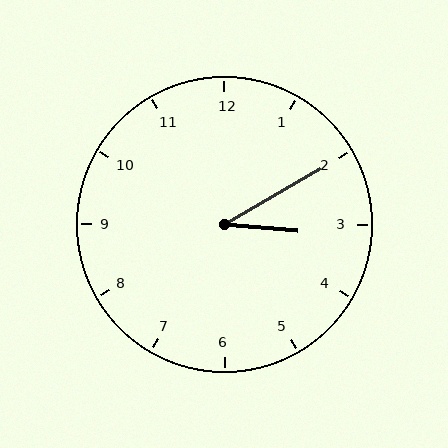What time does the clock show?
3:10.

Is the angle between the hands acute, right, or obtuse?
It is acute.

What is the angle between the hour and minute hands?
Approximately 35 degrees.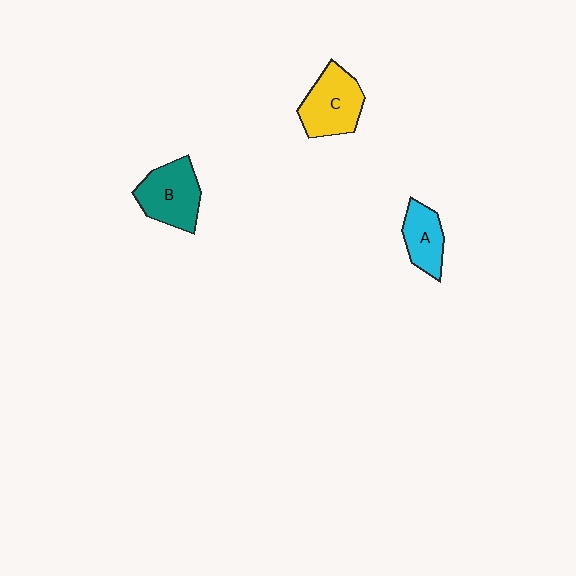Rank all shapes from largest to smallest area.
From largest to smallest: C (yellow), B (teal), A (cyan).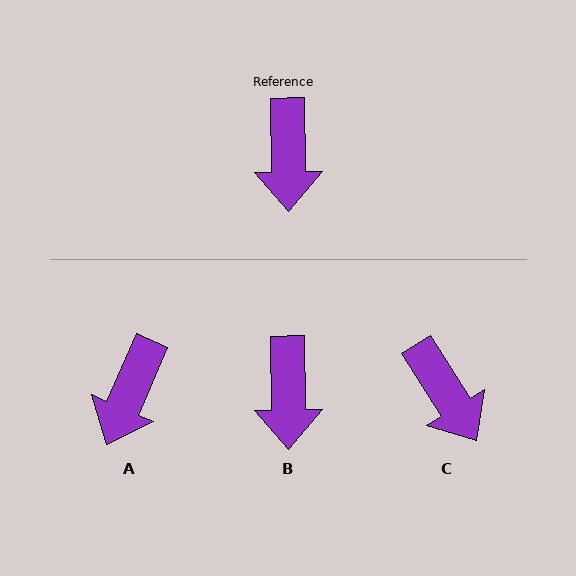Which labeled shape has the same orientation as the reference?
B.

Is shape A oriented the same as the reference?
No, it is off by about 24 degrees.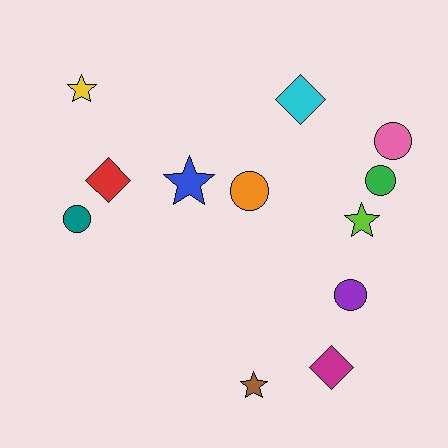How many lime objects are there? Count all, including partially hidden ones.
There is 1 lime object.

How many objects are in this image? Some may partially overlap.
There are 12 objects.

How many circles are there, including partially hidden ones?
There are 5 circles.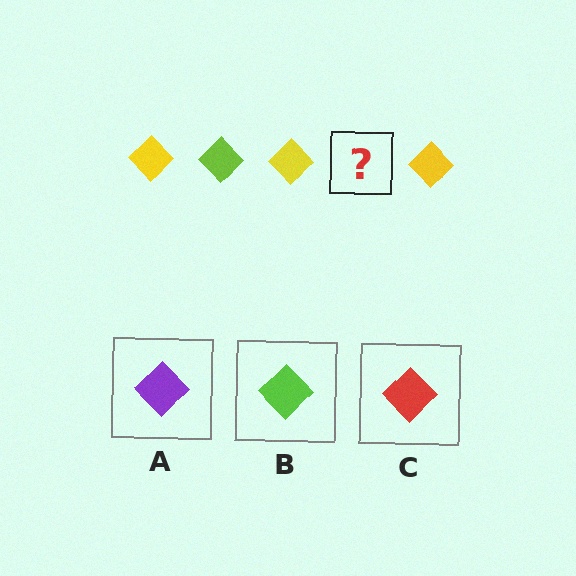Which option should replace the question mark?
Option B.